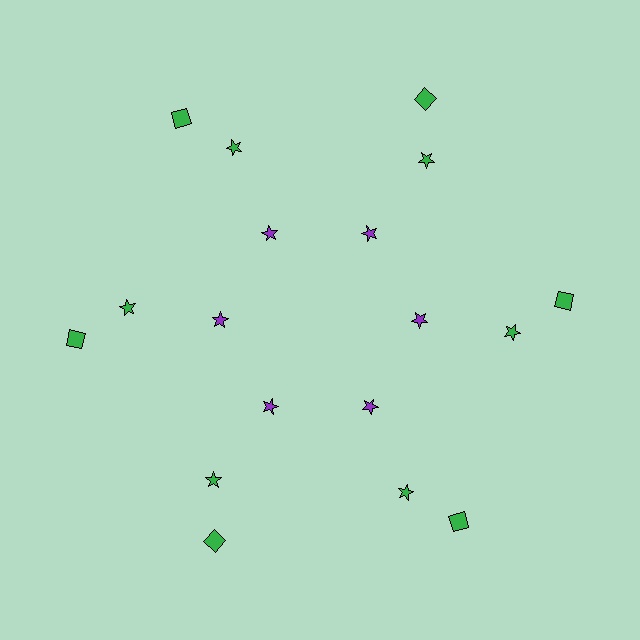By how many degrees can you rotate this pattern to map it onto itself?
The pattern maps onto itself every 60 degrees of rotation.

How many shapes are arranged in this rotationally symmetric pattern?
There are 18 shapes, arranged in 6 groups of 3.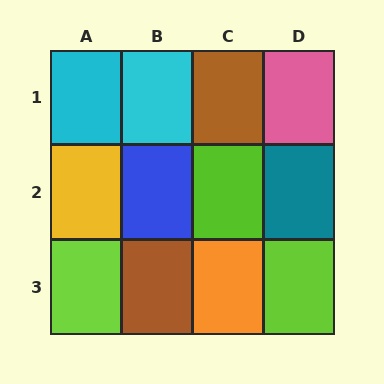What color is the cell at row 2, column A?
Yellow.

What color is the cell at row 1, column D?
Pink.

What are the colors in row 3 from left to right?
Lime, brown, orange, lime.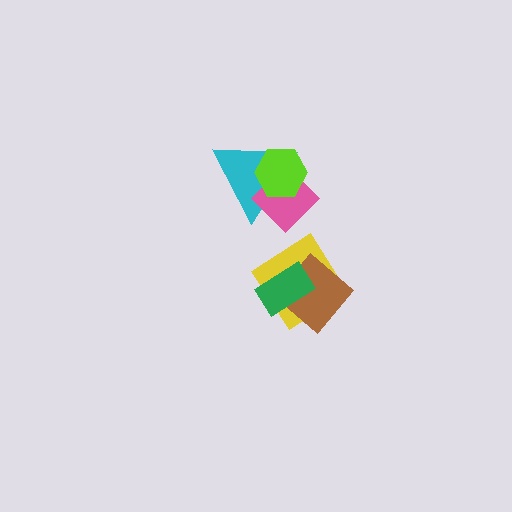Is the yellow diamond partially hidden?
Yes, it is partially covered by another shape.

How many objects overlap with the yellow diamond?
2 objects overlap with the yellow diamond.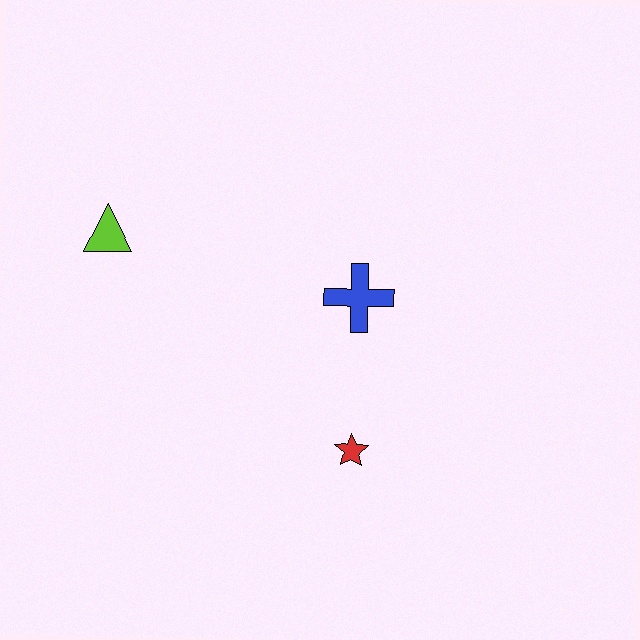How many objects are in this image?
There are 3 objects.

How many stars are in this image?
There is 1 star.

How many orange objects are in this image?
There are no orange objects.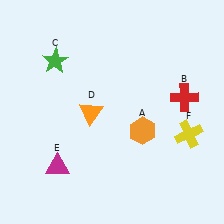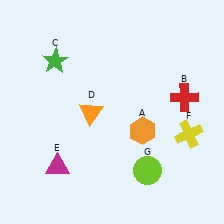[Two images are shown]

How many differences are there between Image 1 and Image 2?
There is 1 difference between the two images.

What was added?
A lime circle (G) was added in Image 2.